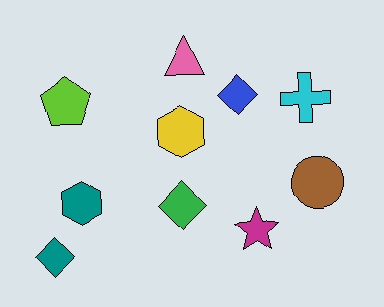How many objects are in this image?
There are 10 objects.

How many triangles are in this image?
There is 1 triangle.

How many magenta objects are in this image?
There is 1 magenta object.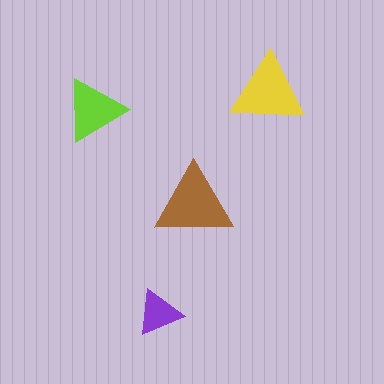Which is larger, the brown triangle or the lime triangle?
The brown one.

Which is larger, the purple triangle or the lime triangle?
The lime one.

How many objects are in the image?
There are 4 objects in the image.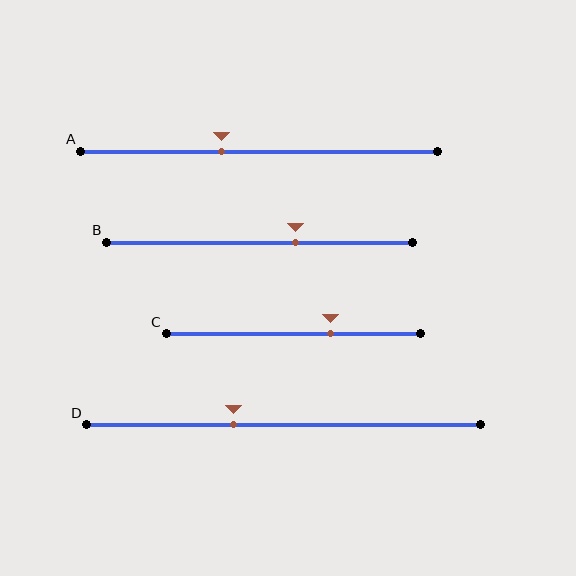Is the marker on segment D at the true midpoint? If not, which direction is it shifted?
No, the marker on segment D is shifted to the left by about 13% of the segment length.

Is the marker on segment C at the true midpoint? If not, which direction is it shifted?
No, the marker on segment C is shifted to the right by about 14% of the segment length.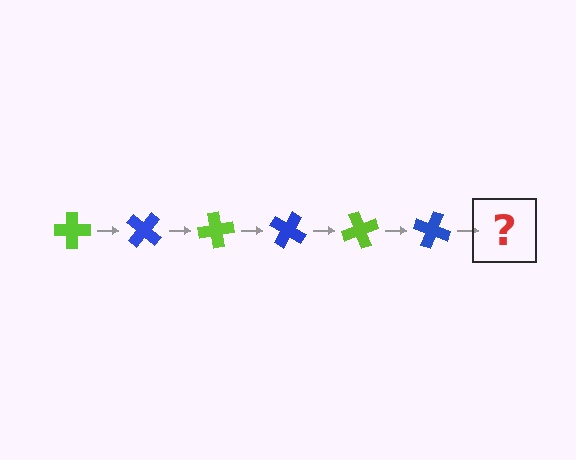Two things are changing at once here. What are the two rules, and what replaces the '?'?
The two rules are that it rotates 40 degrees each step and the color cycles through lime and blue. The '?' should be a lime cross, rotated 240 degrees from the start.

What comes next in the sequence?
The next element should be a lime cross, rotated 240 degrees from the start.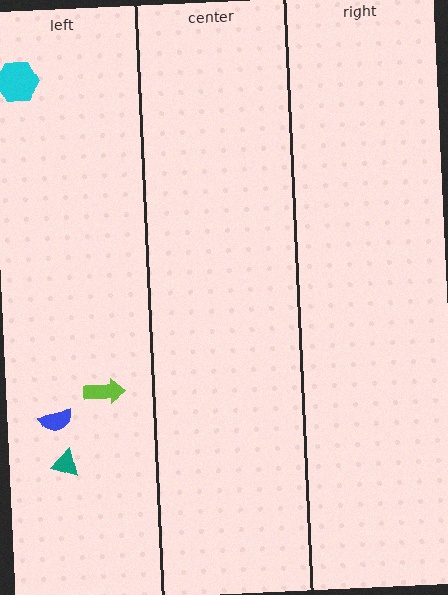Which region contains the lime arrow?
The left region.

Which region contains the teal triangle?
The left region.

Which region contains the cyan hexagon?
The left region.